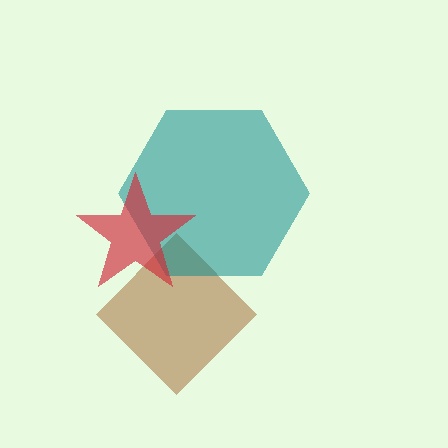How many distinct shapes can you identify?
There are 3 distinct shapes: a brown diamond, a teal hexagon, a red star.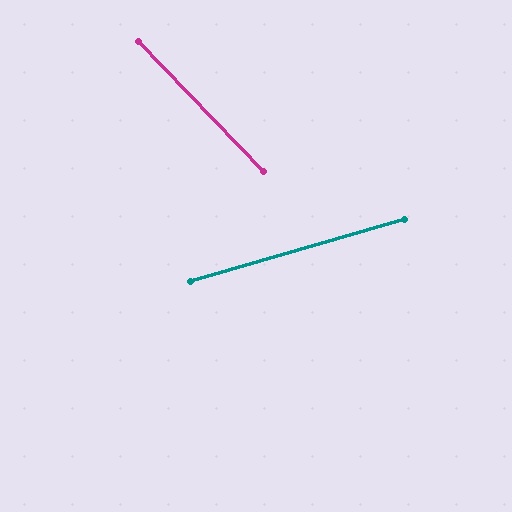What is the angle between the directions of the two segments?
Approximately 62 degrees.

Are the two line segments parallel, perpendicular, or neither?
Neither parallel nor perpendicular — they differ by about 62°.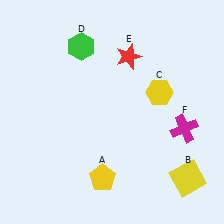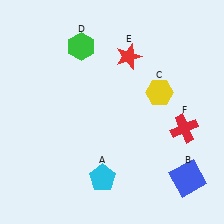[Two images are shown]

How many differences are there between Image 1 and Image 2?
There are 3 differences between the two images.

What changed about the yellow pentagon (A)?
In Image 1, A is yellow. In Image 2, it changed to cyan.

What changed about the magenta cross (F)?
In Image 1, F is magenta. In Image 2, it changed to red.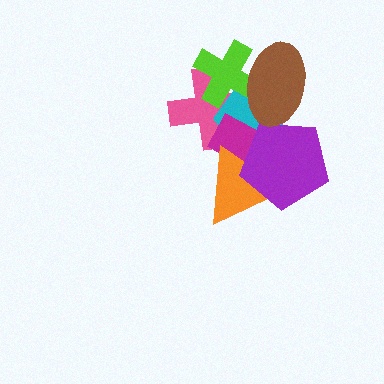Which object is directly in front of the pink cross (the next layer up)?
The cyan pentagon is directly in front of the pink cross.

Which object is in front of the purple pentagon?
The brown ellipse is in front of the purple pentagon.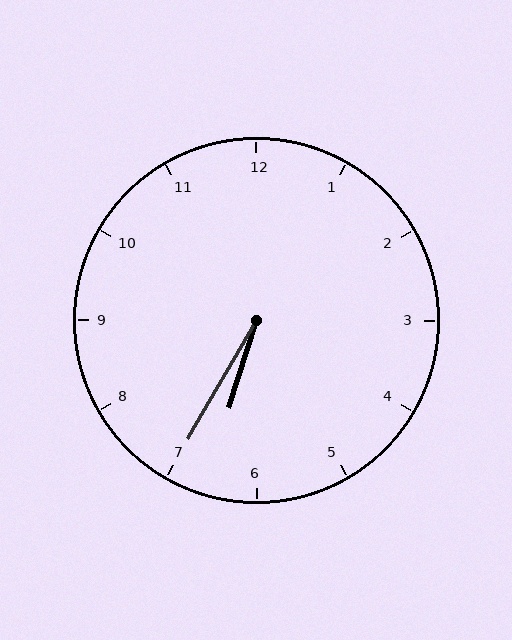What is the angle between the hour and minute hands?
Approximately 12 degrees.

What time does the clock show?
6:35.